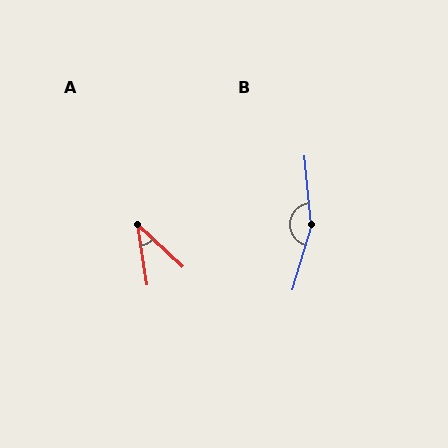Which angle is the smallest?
A, at approximately 38 degrees.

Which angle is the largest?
B, at approximately 158 degrees.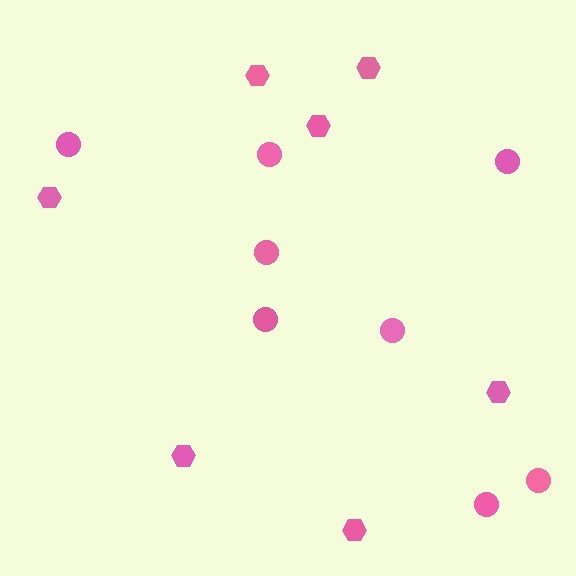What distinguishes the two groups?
There are 2 groups: one group of hexagons (7) and one group of circles (8).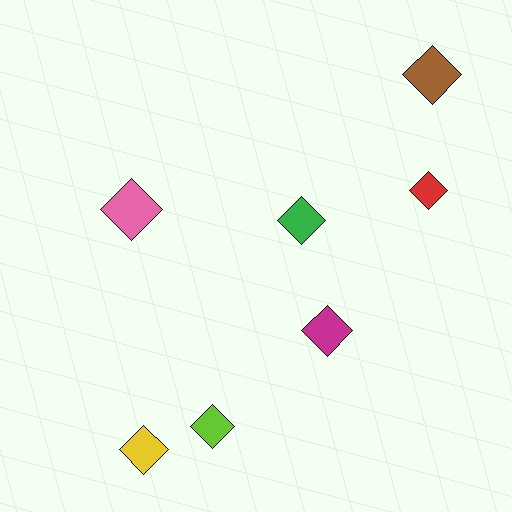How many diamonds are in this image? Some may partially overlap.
There are 7 diamonds.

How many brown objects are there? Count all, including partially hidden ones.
There is 1 brown object.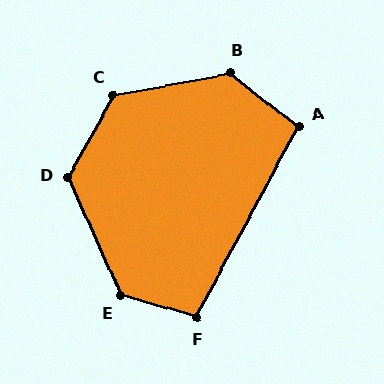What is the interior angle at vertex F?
Approximately 102 degrees (obtuse).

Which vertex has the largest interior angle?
B, at approximately 131 degrees.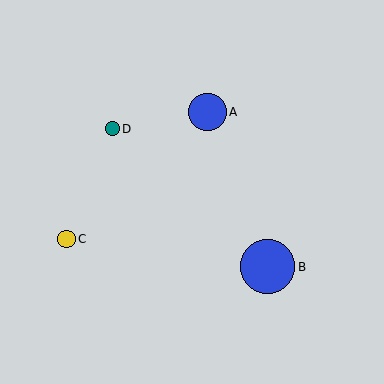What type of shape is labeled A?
Shape A is a blue circle.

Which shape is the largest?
The blue circle (labeled B) is the largest.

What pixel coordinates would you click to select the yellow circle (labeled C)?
Click at (66, 239) to select the yellow circle C.